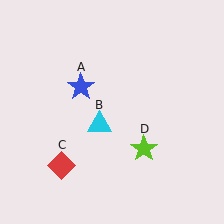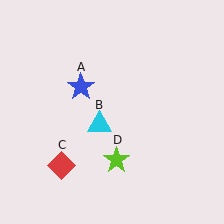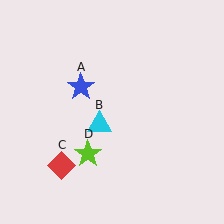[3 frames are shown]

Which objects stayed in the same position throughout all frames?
Blue star (object A) and cyan triangle (object B) and red diamond (object C) remained stationary.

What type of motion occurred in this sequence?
The lime star (object D) rotated clockwise around the center of the scene.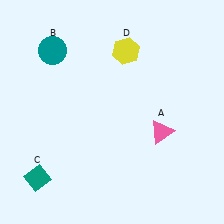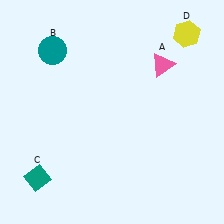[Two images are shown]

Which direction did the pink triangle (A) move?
The pink triangle (A) moved up.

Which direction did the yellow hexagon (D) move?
The yellow hexagon (D) moved right.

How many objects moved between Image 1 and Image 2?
2 objects moved between the two images.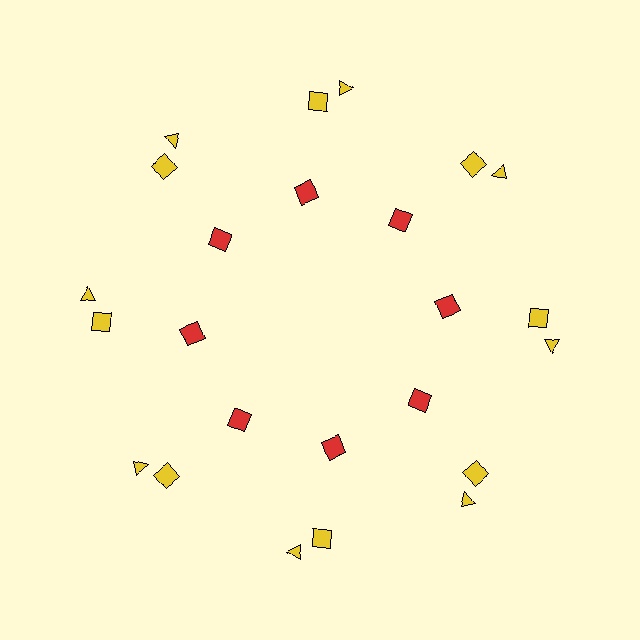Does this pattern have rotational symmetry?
Yes, this pattern has 8-fold rotational symmetry. It looks the same after rotating 45 degrees around the center.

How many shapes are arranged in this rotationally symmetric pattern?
There are 24 shapes, arranged in 8 groups of 3.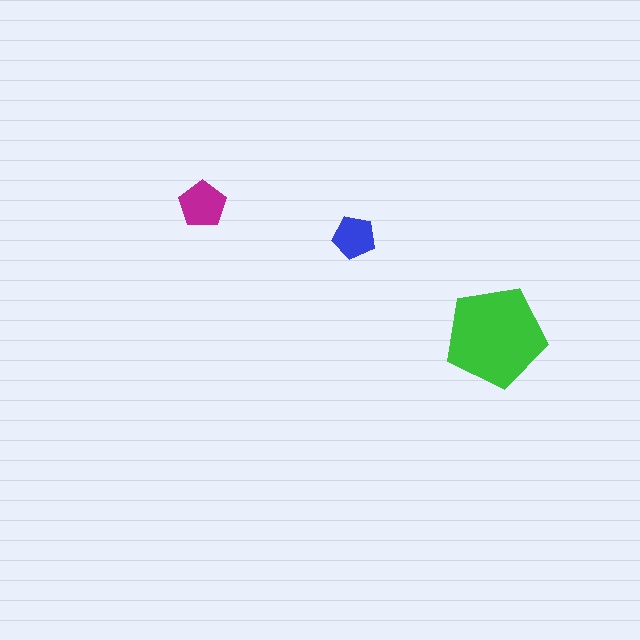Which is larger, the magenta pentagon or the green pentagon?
The green one.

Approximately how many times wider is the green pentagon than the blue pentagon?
About 2.5 times wider.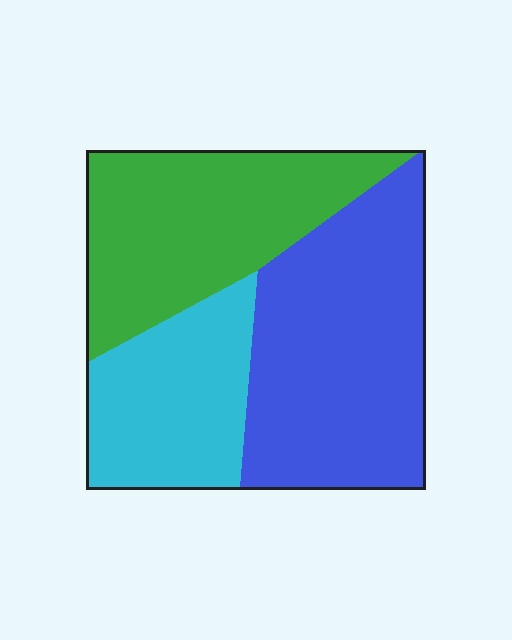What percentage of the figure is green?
Green takes up about one third (1/3) of the figure.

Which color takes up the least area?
Cyan, at roughly 25%.